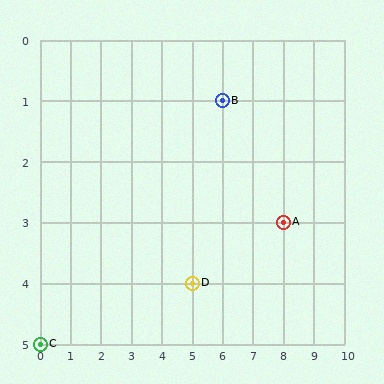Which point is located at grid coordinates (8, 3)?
Point A is at (8, 3).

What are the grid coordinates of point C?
Point C is at grid coordinates (0, 5).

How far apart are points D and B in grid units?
Points D and B are 1 column and 3 rows apart (about 3.2 grid units diagonally).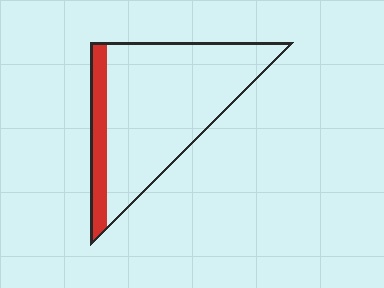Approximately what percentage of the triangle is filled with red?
Approximately 15%.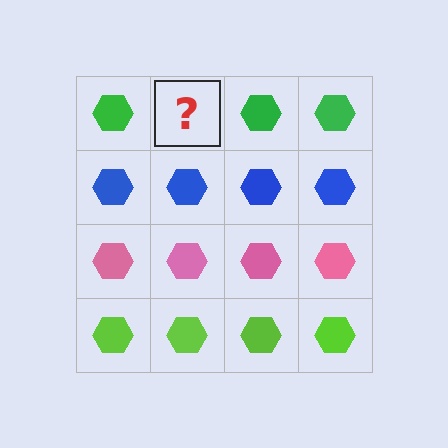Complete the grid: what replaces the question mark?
The question mark should be replaced with a green hexagon.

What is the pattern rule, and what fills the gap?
The rule is that each row has a consistent color. The gap should be filled with a green hexagon.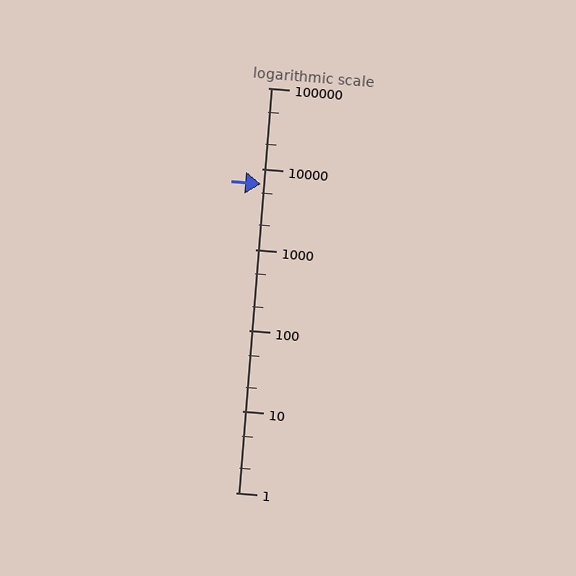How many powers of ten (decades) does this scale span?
The scale spans 5 decades, from 1 to 100000.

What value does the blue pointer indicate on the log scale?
The pointer indicates approximately 6400.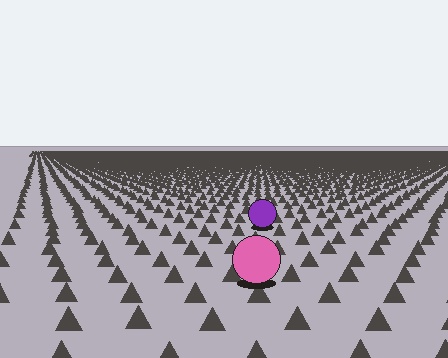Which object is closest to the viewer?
The pink circle is closest. The texture marks near it are larger and more spread out.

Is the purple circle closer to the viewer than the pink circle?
No. The pink circle is closer — you can tell from the texture gradient: the ground texture is coarser near it.